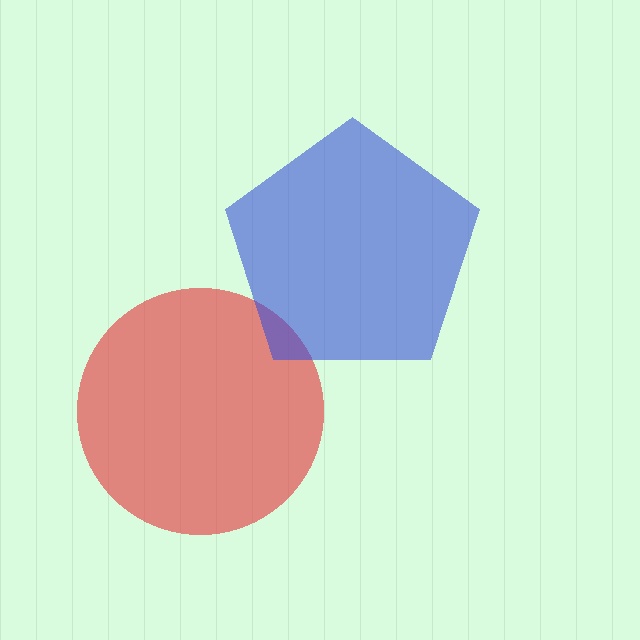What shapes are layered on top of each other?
The layered shapes are: a red circle, a blue pentagon.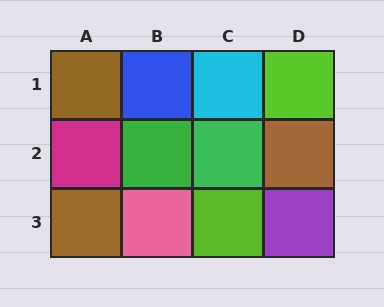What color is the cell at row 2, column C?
Green.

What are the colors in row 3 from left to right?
Brown, pink, lime, purple.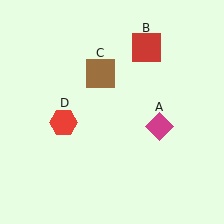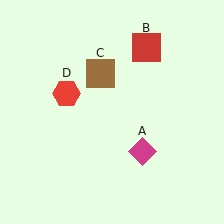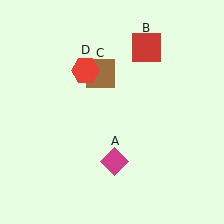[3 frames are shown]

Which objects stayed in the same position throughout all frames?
Red square (object B) and brown square (object C) remained stationary.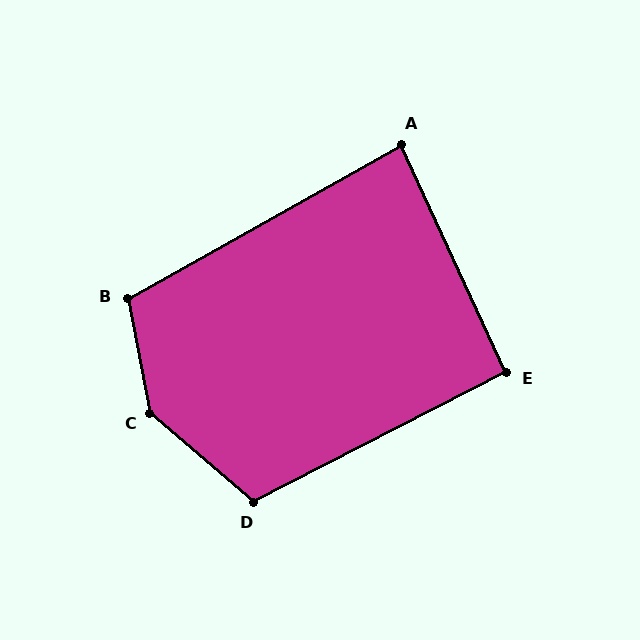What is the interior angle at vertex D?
Approximately 112 degrees (obtuse).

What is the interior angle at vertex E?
Approximately 92 degrees (approximately right).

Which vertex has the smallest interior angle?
A, at approximately 85 degrees.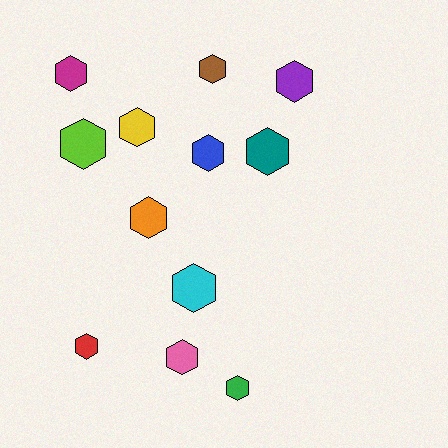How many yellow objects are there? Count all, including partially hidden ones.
There is 1 yellow object.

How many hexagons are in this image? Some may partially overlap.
There are 12 hexagons.